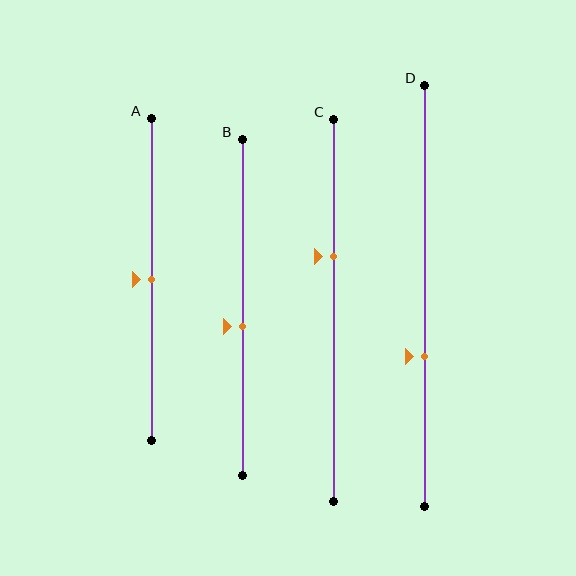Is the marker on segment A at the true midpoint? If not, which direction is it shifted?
Yes, the marker on segment A is at the true midpoint.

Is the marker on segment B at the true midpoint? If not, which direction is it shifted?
No, the marker on segment B is shifted downward by about 6% of the segment length.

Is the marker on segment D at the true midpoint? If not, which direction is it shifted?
No, the marker on segment D is shifted downward by about 14% of the segment length.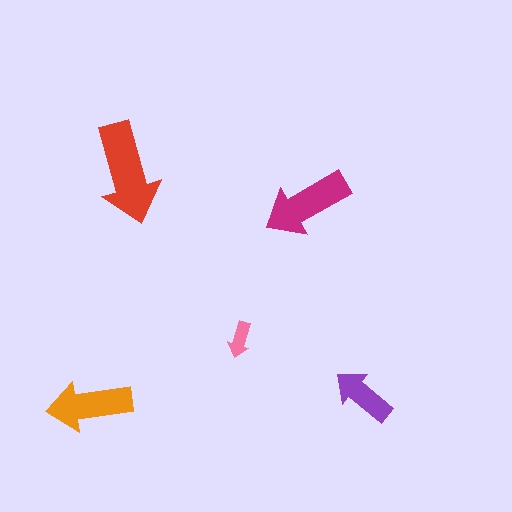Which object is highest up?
The red arrow is topmost.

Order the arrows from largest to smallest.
the red one, the magenta one, the orange one, the purple one, the pink one.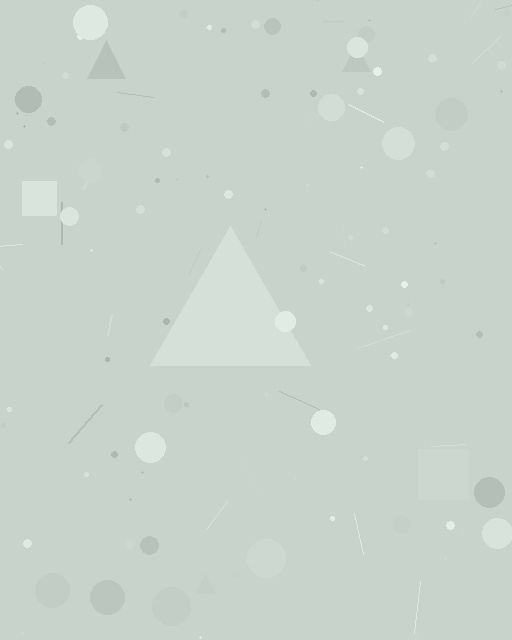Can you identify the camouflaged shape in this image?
The camouflaged shape is a triangle.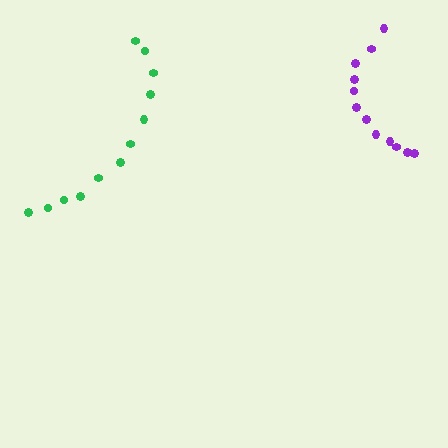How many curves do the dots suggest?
There are 2 distinct paths.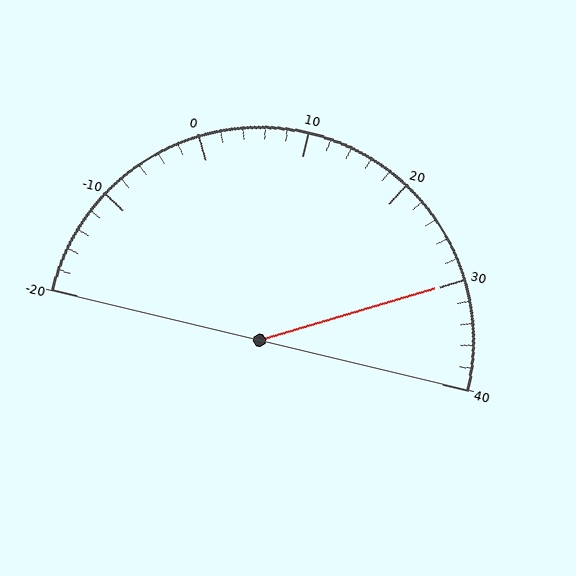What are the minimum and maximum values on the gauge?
The gauge ranges from -20 to 40.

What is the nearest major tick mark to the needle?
The nearest major tick mark is 30.